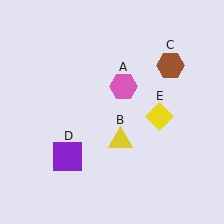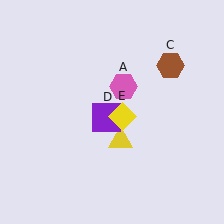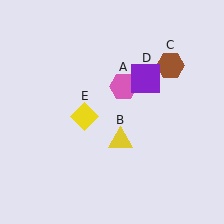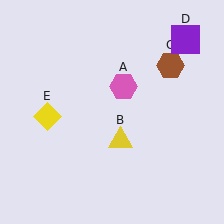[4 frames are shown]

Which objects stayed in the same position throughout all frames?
Pink hexagon (object A) and yellow triangle (object B) and brown hexagon (object C) remained stationary.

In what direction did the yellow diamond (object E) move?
The yellow diamond (object E) moved left.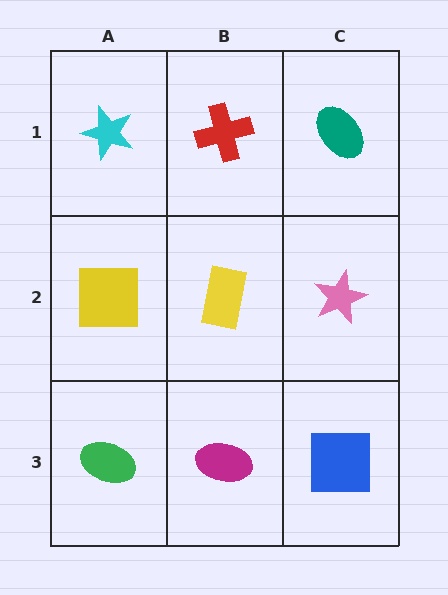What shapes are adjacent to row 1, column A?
A yellow square (row 2, column A), a red cross (row 1, column B).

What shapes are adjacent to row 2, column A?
A cyan star (row 1, column A), a green ellipse (row 3, column A), a yellow rectangle (row 2, column B).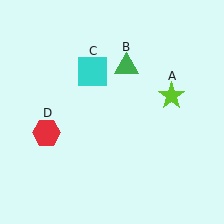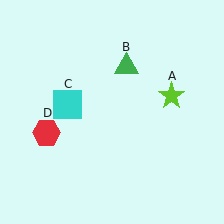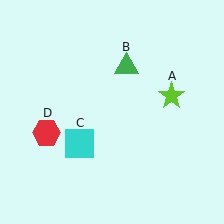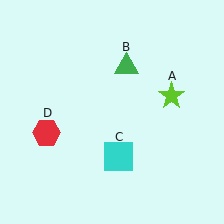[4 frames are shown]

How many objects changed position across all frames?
1 object changed position: cyan square (object C).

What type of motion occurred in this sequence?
The cyan square (object C) rotated counterclockwise around the center of the scene.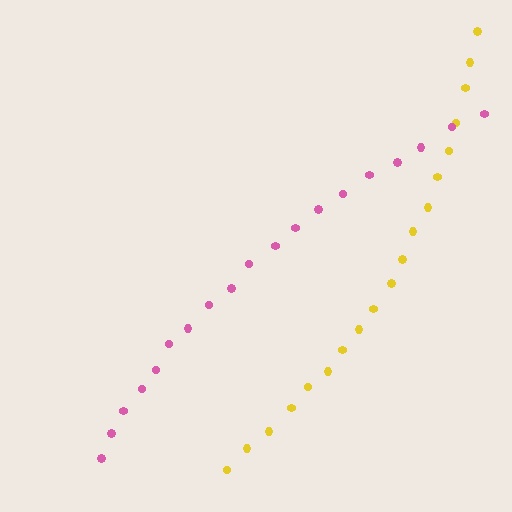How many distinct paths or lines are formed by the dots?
There are 2 distinct paths.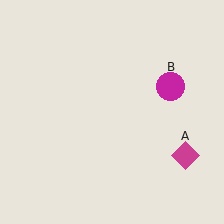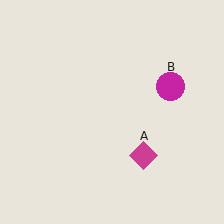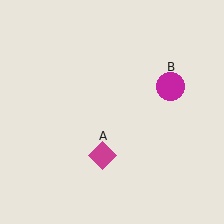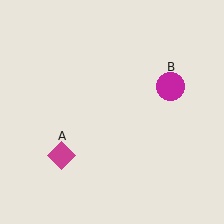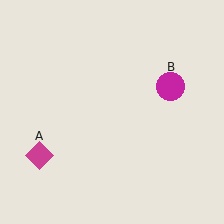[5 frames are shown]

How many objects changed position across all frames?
1 object changed position: magenta diamond (object A).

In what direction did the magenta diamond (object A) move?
The magenta diamond (object A) moved left.